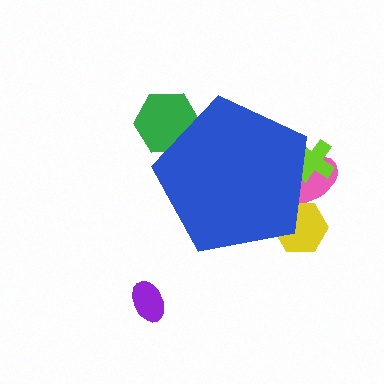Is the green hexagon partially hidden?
Yes, the green hexagon is partially hidden behind the blue pentagon.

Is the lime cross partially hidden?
Yes, the lime cross is partially hidden behind the blue pentagon.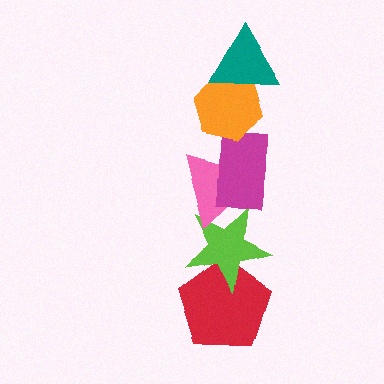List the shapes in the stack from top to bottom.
From top to bottom: the teal triangle, the orange hexagon, the magenta rectangle, the pink triangle, the lime star, the red pentagon.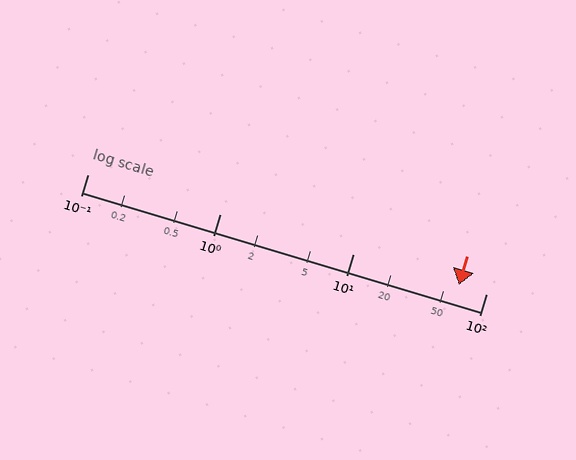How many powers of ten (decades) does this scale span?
The scale spans 3 decades, from 0.1 to 100.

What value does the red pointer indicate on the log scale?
The pointer indicates approximately 62.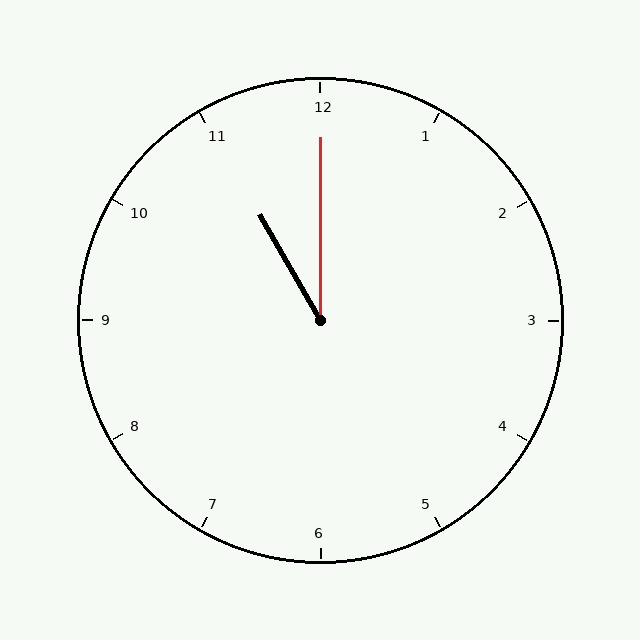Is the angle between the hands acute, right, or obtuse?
It is acute.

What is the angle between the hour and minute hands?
Approximately 30 degrees.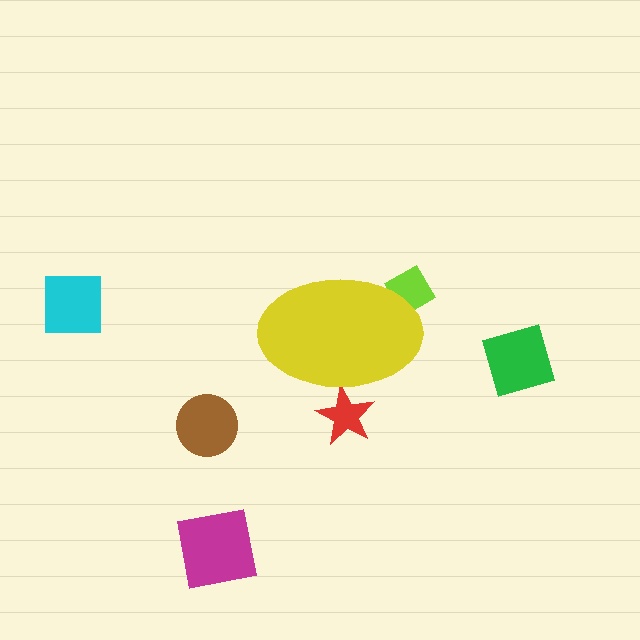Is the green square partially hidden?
No, the green square is fully visible.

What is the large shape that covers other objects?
A yellow ellipse.